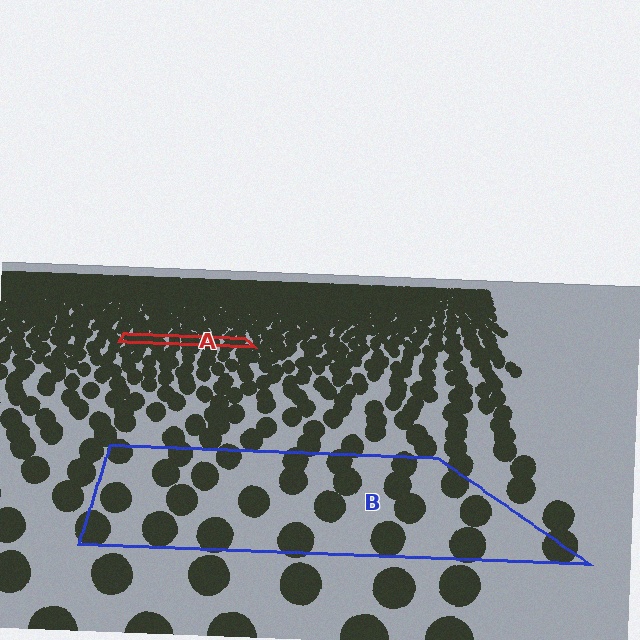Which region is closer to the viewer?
Region B is closer. The texture elements there are larger and more spread out.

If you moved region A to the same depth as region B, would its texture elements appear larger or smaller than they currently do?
They would appear larger. At a closer depth, the same texture elements are projected at a bigger on-screen size.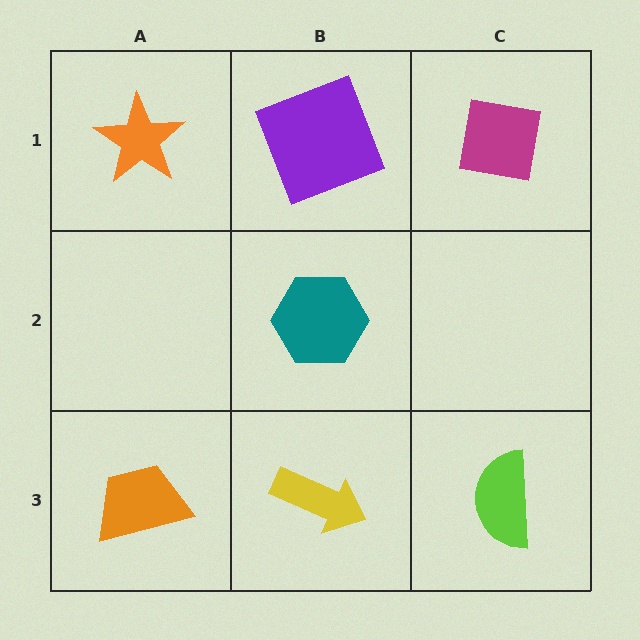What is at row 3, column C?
A lime semicircle.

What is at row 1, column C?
A magenta square.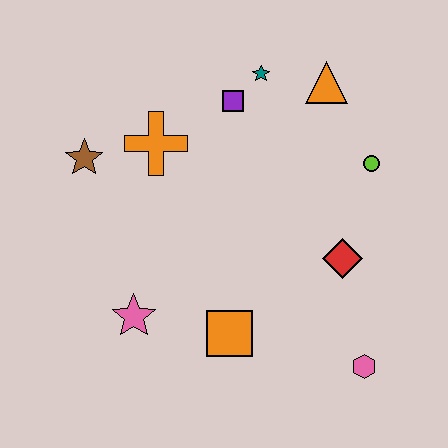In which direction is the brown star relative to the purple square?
The brown star is to the left of the purple square.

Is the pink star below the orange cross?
Yes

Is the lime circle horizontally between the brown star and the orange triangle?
No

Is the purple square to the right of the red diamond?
No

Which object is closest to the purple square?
The teal star is closest to the purple square.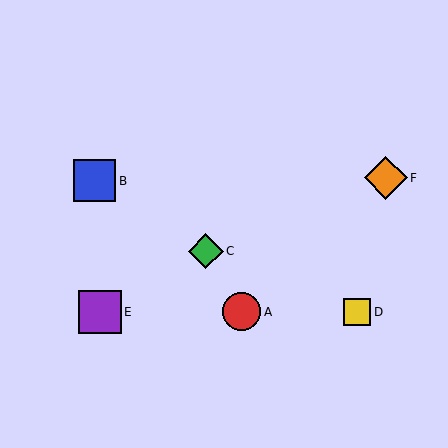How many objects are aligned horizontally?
3 objects (A, D, E) are aligned horizontally.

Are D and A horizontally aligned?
Yes, both are at y≈312.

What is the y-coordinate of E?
Object E is at y≈312.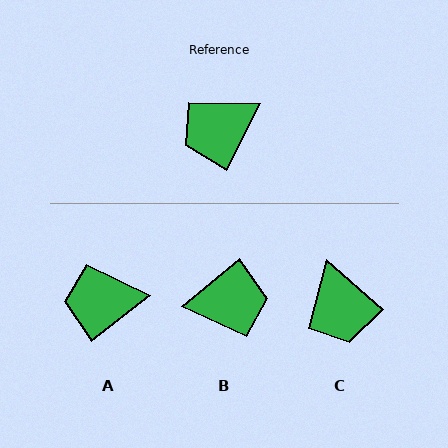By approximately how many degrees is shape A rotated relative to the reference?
Approximately 25 degrees clockwise.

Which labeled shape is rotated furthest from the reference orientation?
B, about 156 degrees away.